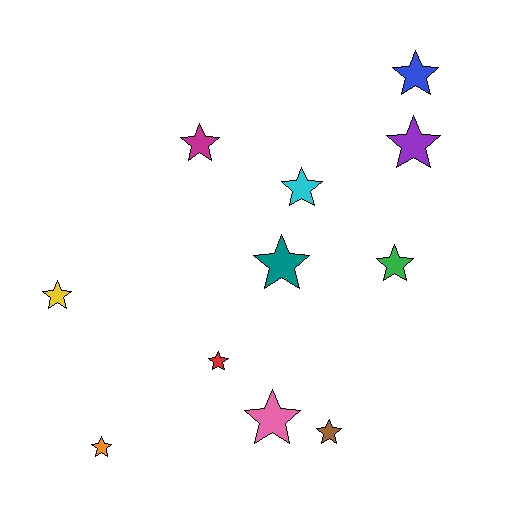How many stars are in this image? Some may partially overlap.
There are 11 stars.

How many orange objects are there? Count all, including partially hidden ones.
There is 1 orange object.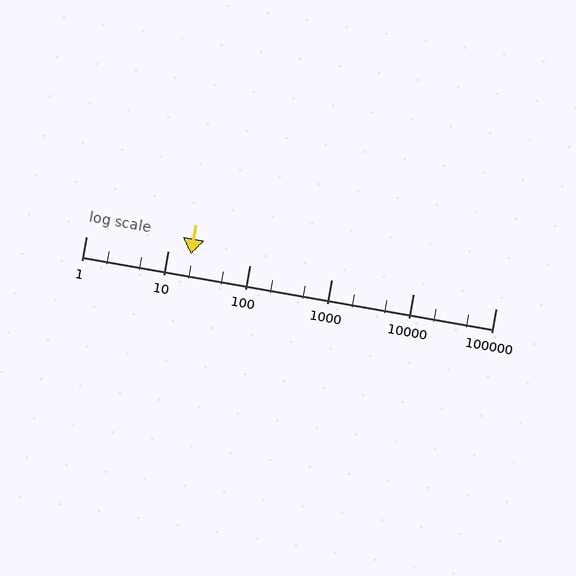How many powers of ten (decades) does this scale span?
The scale spans 5 decades, from 1 to 100000.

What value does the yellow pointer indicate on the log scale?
The pointer indicates approximately 19.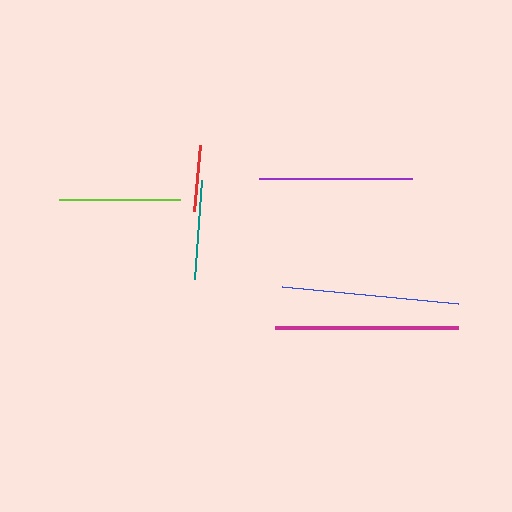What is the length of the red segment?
The red segment is approximately 66 pixels long.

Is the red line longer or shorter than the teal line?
The teal line is longer than the red line.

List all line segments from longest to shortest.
From longest to shortest: magenta, blue, purple, lime, teal, red.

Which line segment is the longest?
The magenta line is the longest at approximately 183 pixels.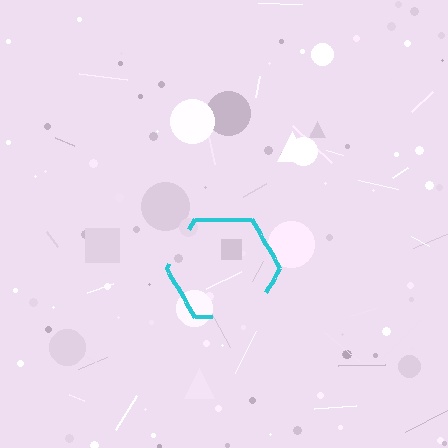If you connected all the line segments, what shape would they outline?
They would outline a hexagon.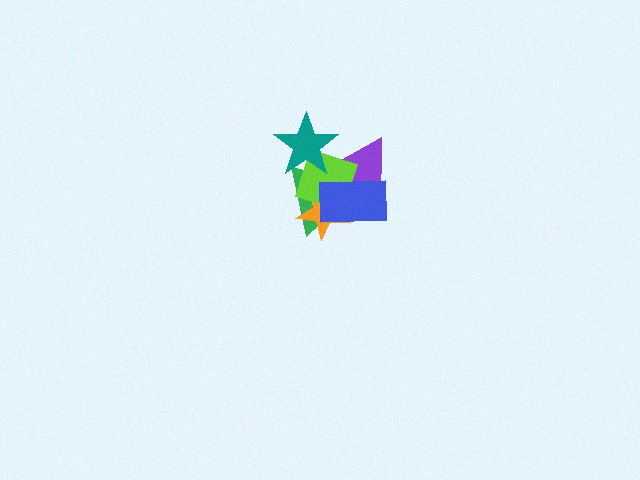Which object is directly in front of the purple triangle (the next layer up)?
The green triangle is directly in front of the purple triangle.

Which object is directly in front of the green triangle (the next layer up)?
The orange star is directly in front of the green triangle.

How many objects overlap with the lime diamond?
5 objects overlap with the lime diamond.